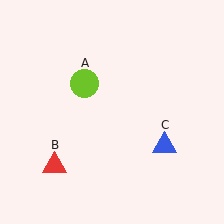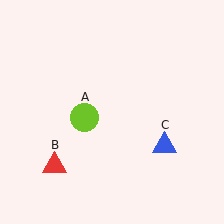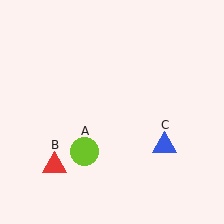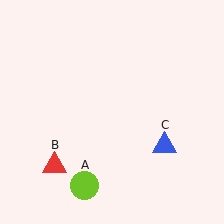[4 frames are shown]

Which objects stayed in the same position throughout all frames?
Red triangle (object B) and blue triangle (object C) remained stationary.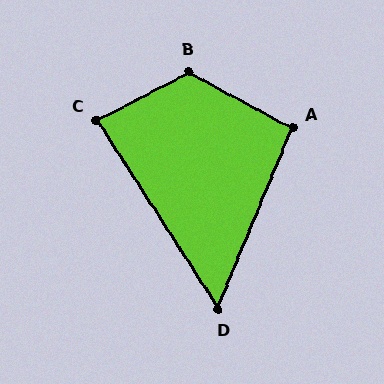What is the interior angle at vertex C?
Approximately 85 degrees (acute).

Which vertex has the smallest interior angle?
D, at approximately 55 degrees.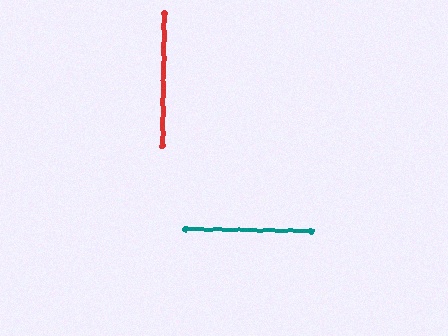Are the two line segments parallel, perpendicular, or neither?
Perpendicular — they meet at approximately 90°.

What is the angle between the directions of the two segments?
Approximately 90 degrees.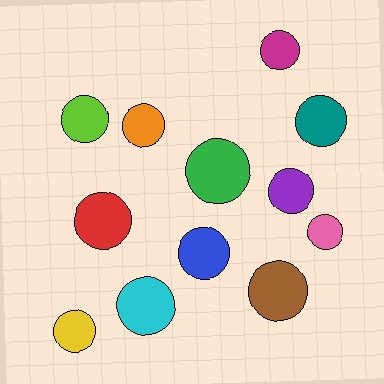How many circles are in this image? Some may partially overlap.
There are 12 circles.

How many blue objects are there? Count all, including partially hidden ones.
There is 1 blue object.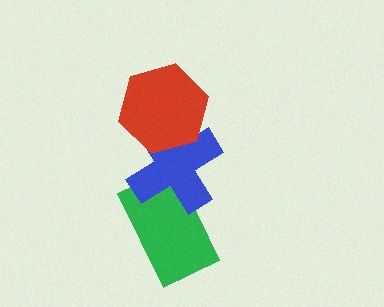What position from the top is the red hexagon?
The red hexagon is 1st from the top.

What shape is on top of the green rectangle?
The blue cross is on top of the green rectangle.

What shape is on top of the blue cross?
The red hexagon is on top of the blue cross.